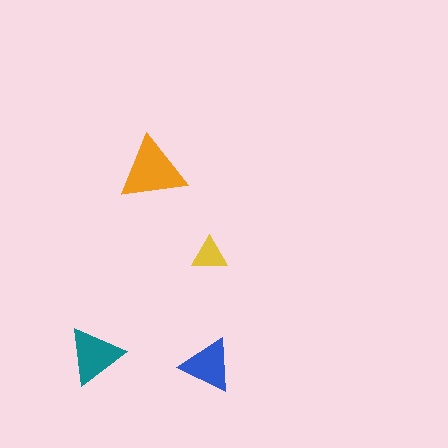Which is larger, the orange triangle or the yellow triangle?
The orange one.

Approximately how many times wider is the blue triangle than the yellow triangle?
About 1.5 times wider.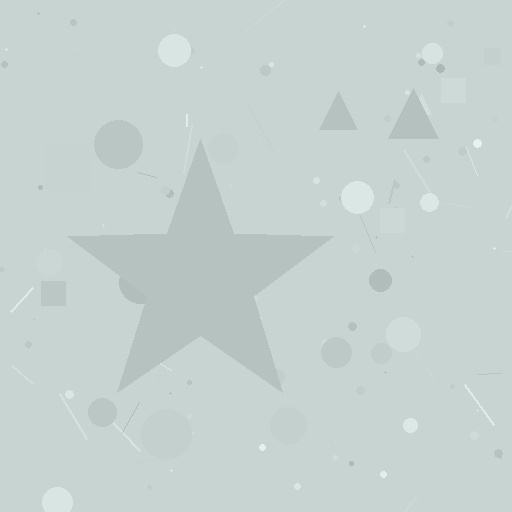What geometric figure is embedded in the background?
A star is embedded in the background.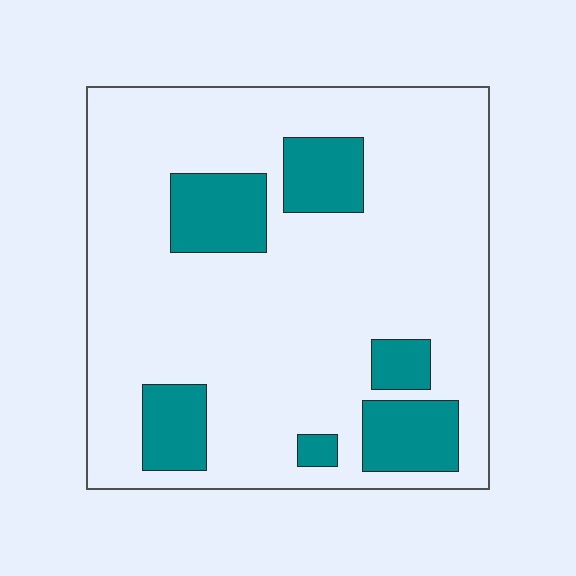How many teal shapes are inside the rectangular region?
6.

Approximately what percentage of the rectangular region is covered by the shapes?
Approximately 20%.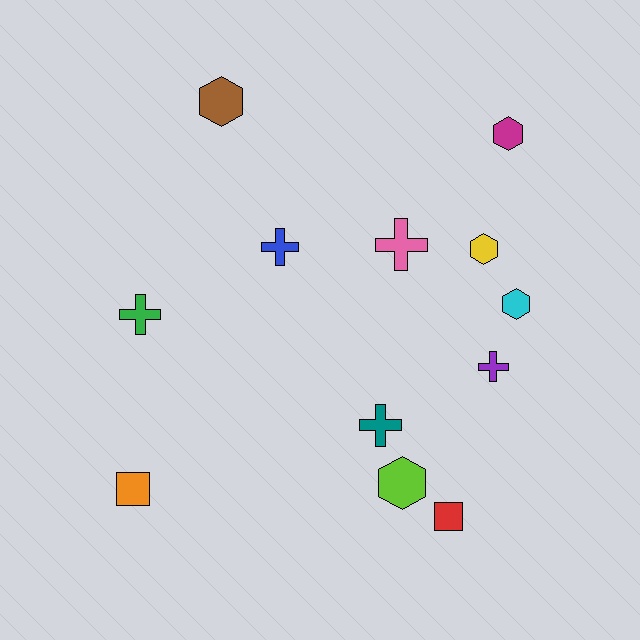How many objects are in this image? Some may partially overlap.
There are 12 objects.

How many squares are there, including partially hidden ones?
There are 2 squares.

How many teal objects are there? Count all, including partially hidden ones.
There is 1 teal object.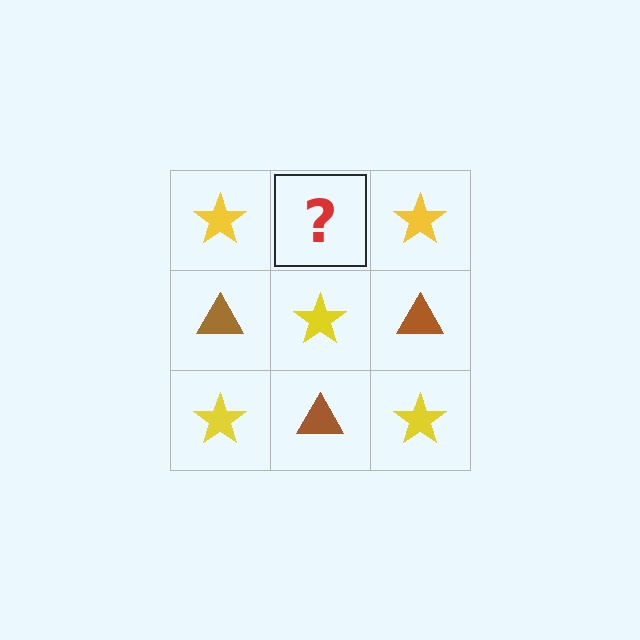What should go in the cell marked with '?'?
The missing cell should contain a brown triangle.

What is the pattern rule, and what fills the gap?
The rule is that it alternates yellow star and brown triangle in a checkerboard pattern. The gap should be filled with a brown triangle.